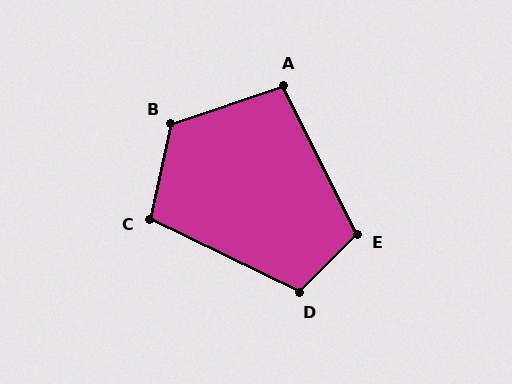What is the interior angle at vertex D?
Approximately 109 degrees (obtuse).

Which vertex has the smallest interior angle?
A, at approximately 98 degrees.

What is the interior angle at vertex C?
Approximately 104 degrees (obtuse).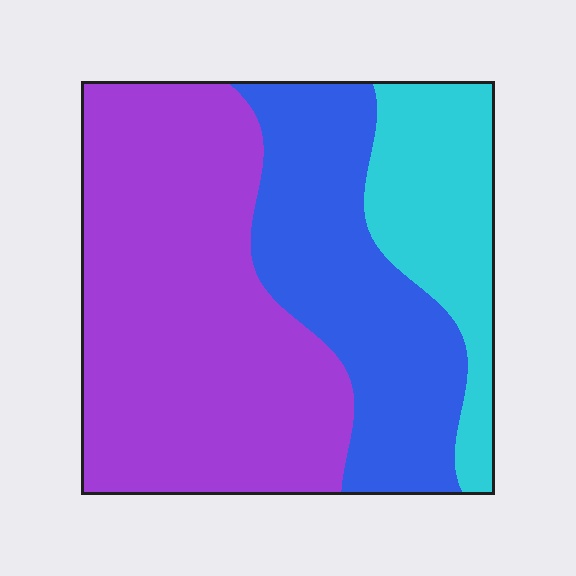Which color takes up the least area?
Cyan, at roughly 20%.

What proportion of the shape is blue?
Blue covers around 30% of the shape.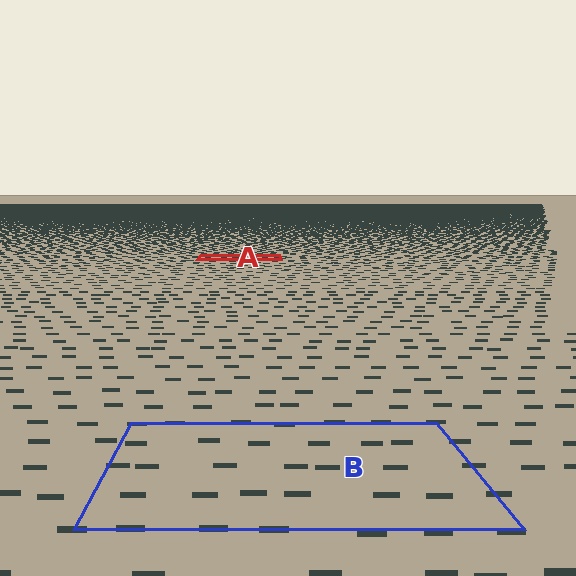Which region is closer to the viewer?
Region B is closer. The texture elements there are larger and more spread out.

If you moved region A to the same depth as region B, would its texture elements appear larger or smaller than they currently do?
They would appear larger. At a closer depth, the same texture elements are projected at a bigger on-screen size.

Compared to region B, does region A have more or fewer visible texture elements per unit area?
Region A has more texture elements per unit area — they are packed more densely because it is farther away.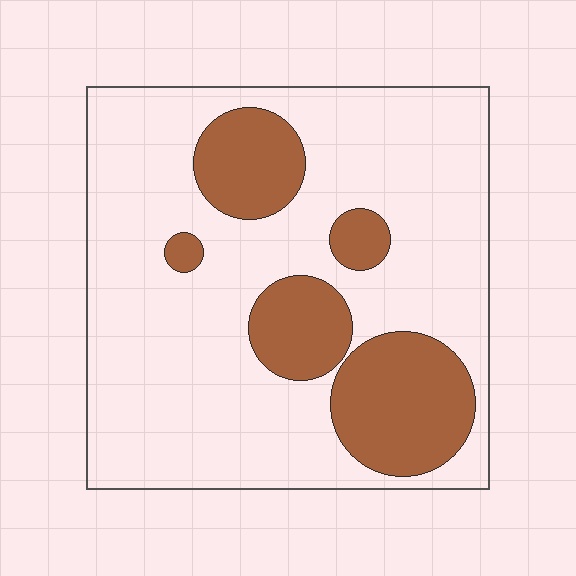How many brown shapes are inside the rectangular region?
5.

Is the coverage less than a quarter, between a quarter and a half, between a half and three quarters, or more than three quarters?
Less than a quarter.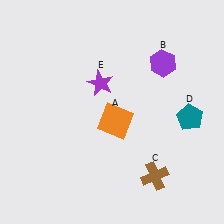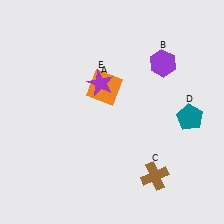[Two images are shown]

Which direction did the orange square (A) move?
The orange square (A) moved up.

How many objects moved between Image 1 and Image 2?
1 object moved between the two images.